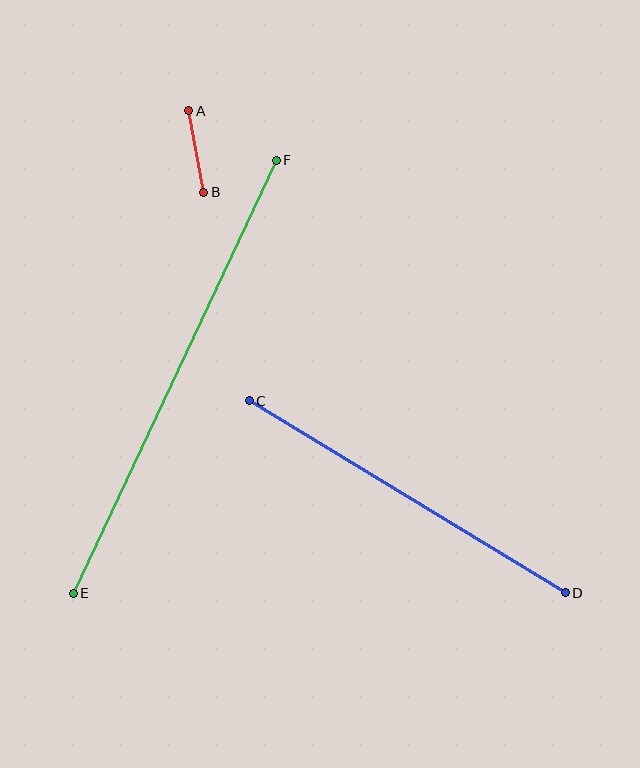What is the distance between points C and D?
The distance is approximately 370 pixels.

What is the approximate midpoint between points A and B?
The midpoint is at approximately (196, 151) pixels.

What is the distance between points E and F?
The distance is approximately 478 pixels.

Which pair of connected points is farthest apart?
Points E and F are farthest apart.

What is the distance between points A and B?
The distance is approximately 83 pixels.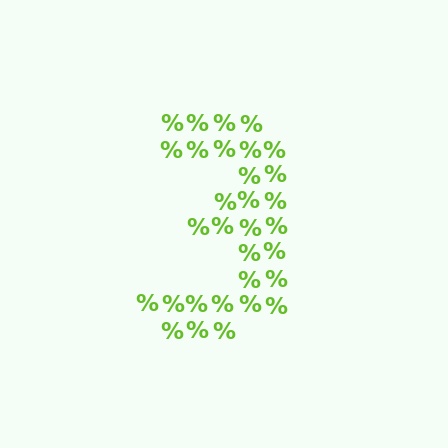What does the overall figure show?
The overall figure shows the digit 3.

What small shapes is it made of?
It is made of small percent signs.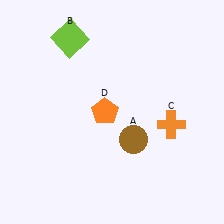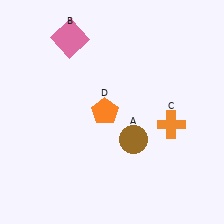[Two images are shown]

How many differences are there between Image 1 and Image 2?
There is 1 difference between the two images.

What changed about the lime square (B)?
In Image 1, B is lime. In Image 2, it changed to pink.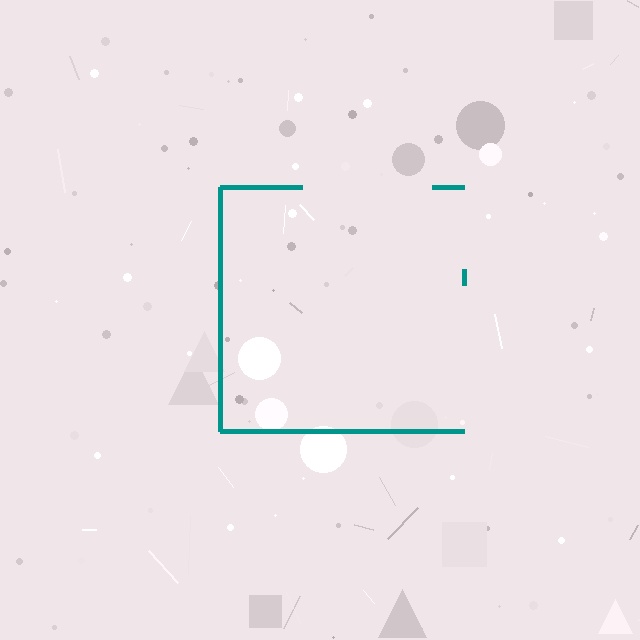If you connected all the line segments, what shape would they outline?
They would outline a square.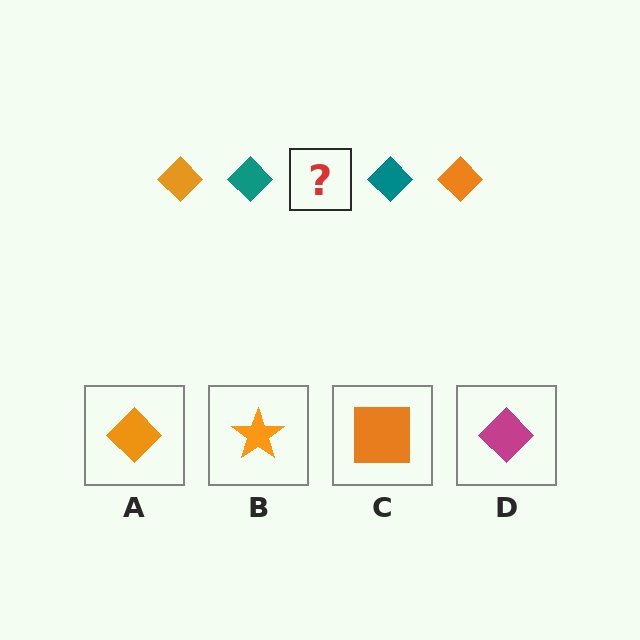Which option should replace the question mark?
Option A.